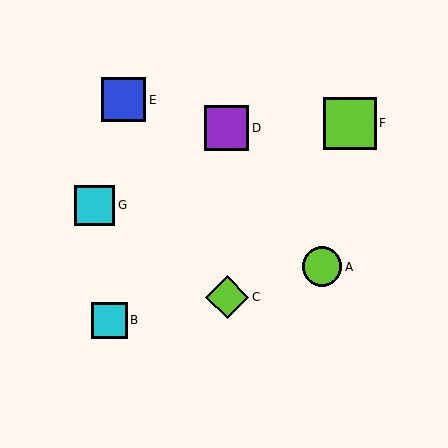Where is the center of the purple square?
The center of the purple square is at (226, 128).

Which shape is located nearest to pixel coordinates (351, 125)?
The lime square (labeled F) at (350, 123) is nearest to that location.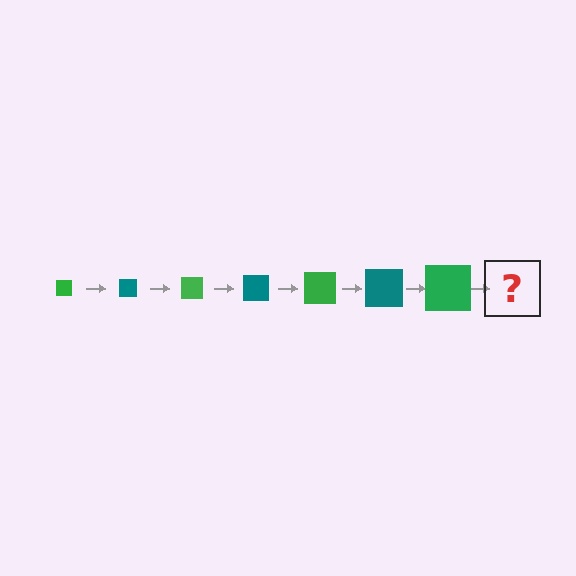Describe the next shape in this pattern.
It should be a teal square, larger than the previous one.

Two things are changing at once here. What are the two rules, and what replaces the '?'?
The two rules are that the square grows larger each step and the color cycles through green and teal. The '?' should be a teal square, larger than the previous one.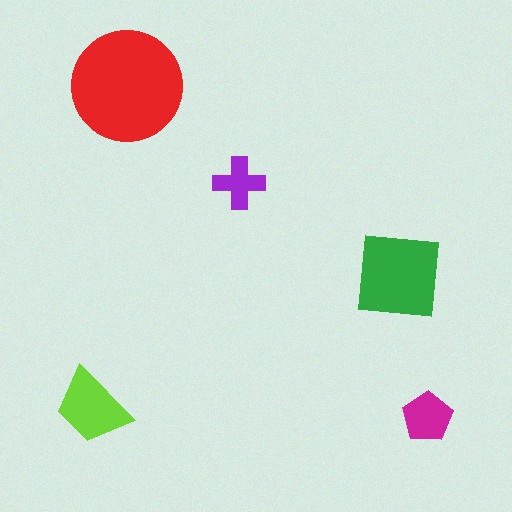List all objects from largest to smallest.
The red circle, the green square, the lime trapezoid, the magenta pentagon, the purple cross.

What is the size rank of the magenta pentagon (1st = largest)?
4th.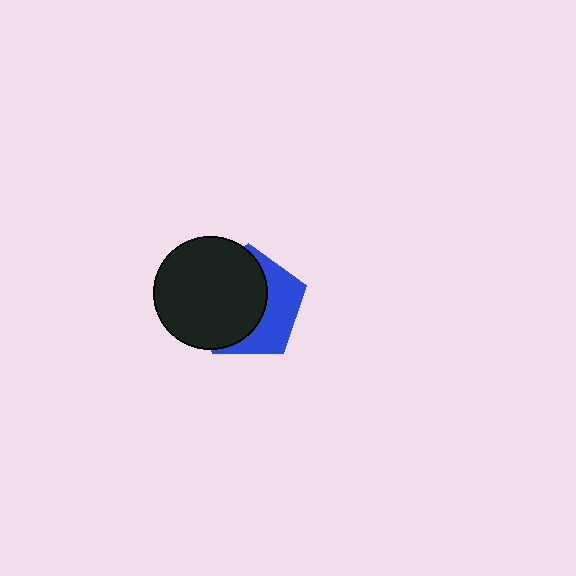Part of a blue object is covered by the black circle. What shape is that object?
It is a pentagon.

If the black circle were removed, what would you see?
You would see the complete blue pentagon.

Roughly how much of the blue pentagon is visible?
A small part of it is visible (roughly 40%).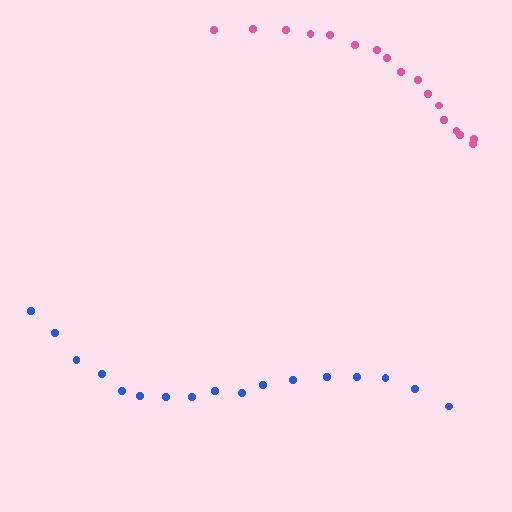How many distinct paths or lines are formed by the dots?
There are 2 distinct paths.